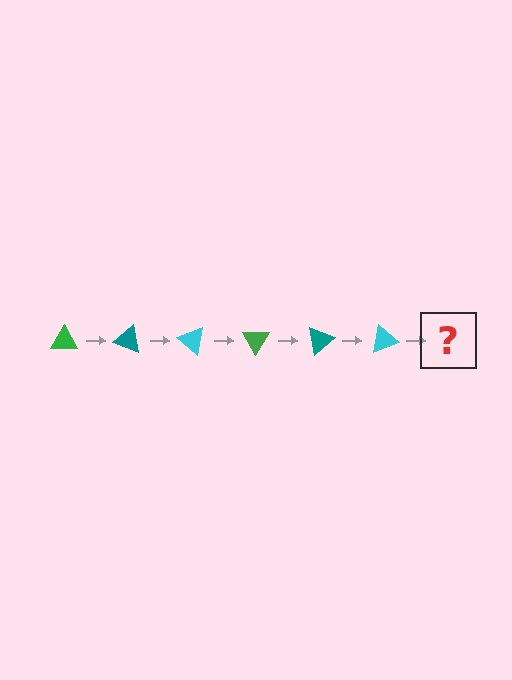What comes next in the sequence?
The next element should be a green triangle, rotated 120 degrees from the start.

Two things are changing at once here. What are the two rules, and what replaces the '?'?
The two rules are that it rotates 20 degrees each step and the color cycles through green, teal, and cyan. The '?' should be a green triangle, rotated 120 degrees from the start.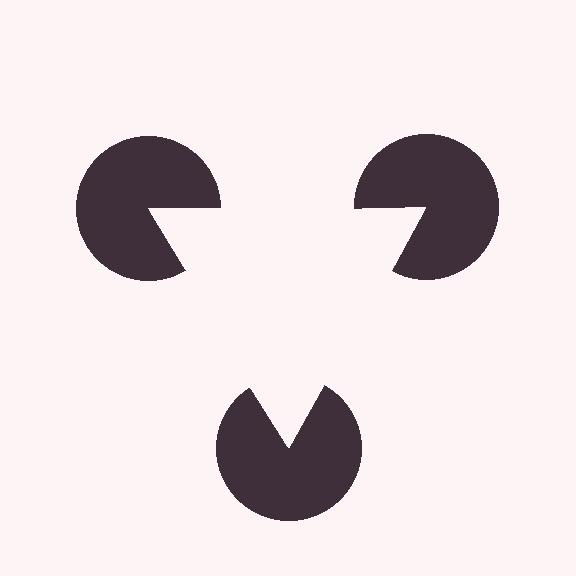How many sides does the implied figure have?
3 sides.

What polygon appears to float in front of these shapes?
An illusory triangle — its edges are inferred from the aligned wedge cuts in the pac-man discs, not physically drawn.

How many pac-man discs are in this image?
There are 3 — one at each vertex of the illusory triangle.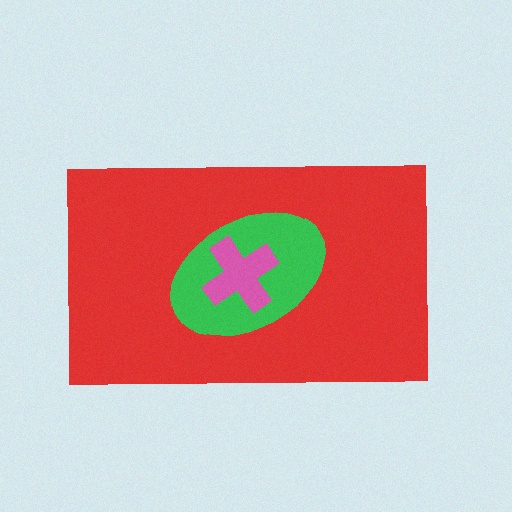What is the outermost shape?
The red rectangle.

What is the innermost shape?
The pink cross.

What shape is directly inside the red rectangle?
The green ellipse.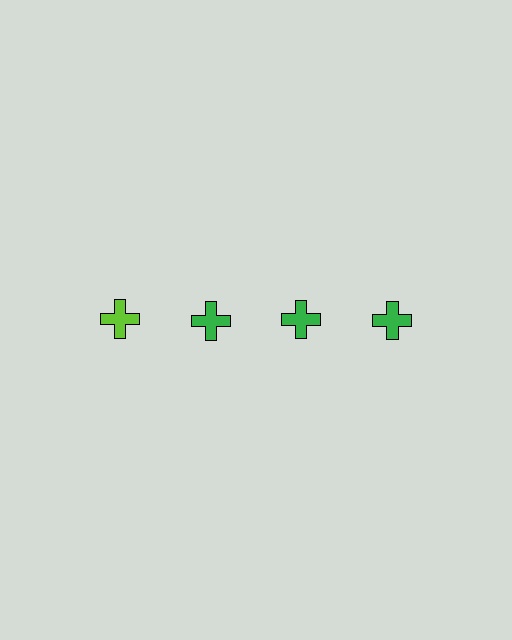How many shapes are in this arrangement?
There are 4 shapes arranged in a grid pattern.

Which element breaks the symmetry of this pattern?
The lime cross in the top row, leftmost column breaks the symmetry. All other shapes are green crosses.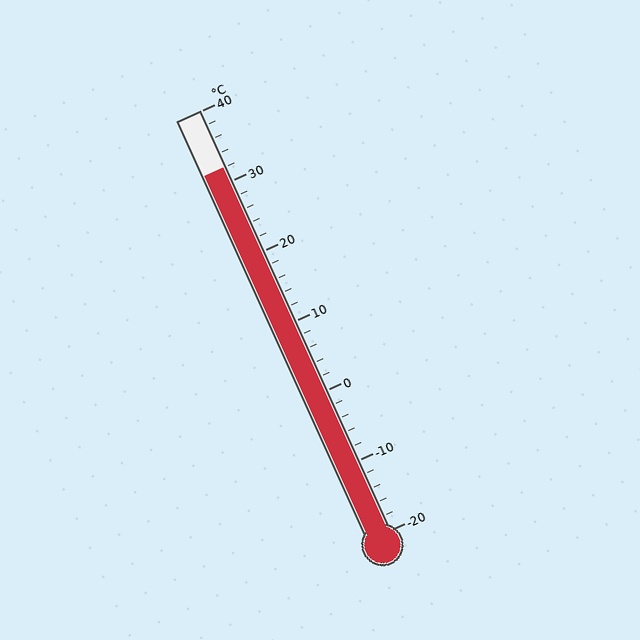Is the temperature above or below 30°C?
The temperature is above 30°C.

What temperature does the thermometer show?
The thermometer shows approximately 32°C.